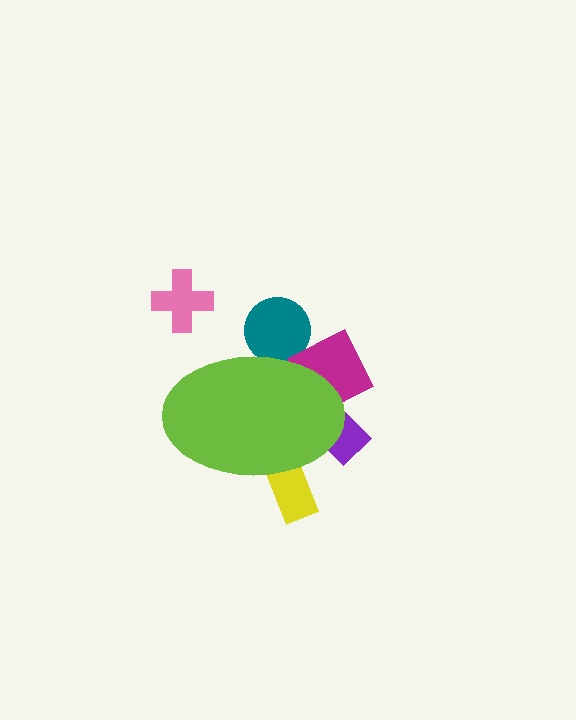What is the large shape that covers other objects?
A lime ellipse.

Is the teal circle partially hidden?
Yes, the teal circle is partially hidden behind the lime ellipse.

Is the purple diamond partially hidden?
Yes, the purple diamond is partially hidden behind the lime ellipse.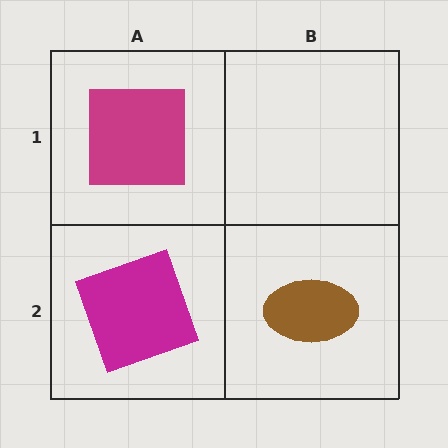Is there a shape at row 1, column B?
No, that cell is empty.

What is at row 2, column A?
A magenta square.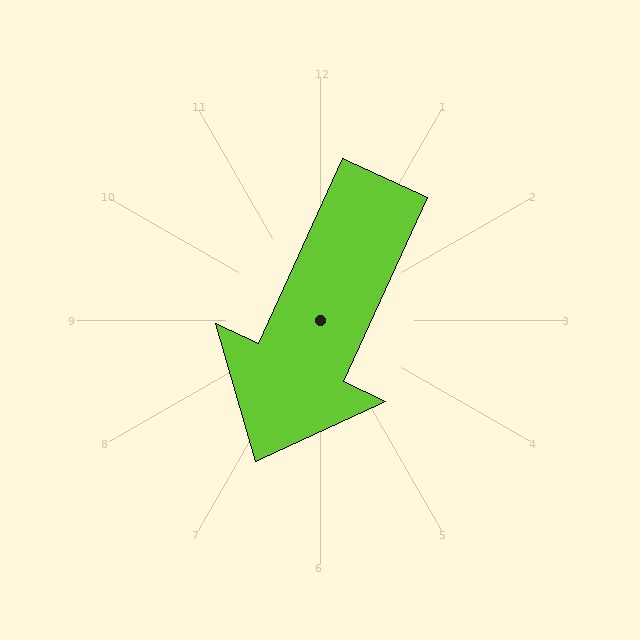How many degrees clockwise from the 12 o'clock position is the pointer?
Approximately 205 degrees.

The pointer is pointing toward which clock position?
Roughly 7 o'clock.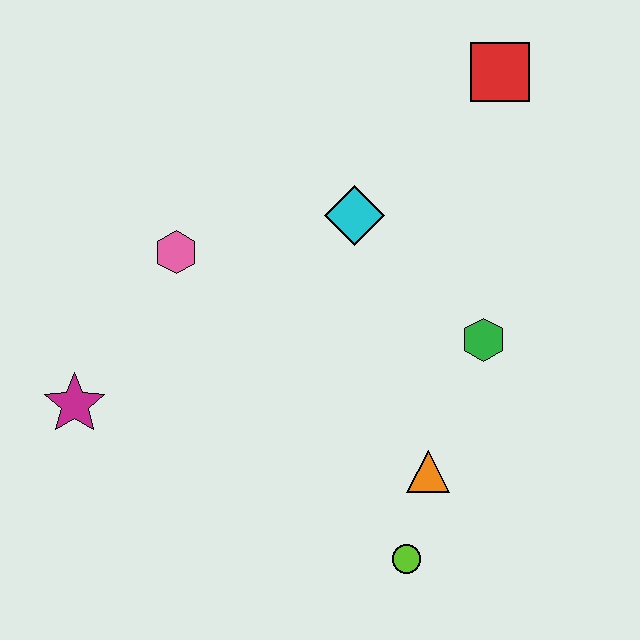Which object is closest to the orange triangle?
The lime circle is closest to the orange triangle.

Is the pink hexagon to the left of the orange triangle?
Yes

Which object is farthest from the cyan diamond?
The lime circle is farthest from the cyan diamond.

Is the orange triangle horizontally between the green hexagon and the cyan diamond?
Yes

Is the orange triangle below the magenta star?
Yes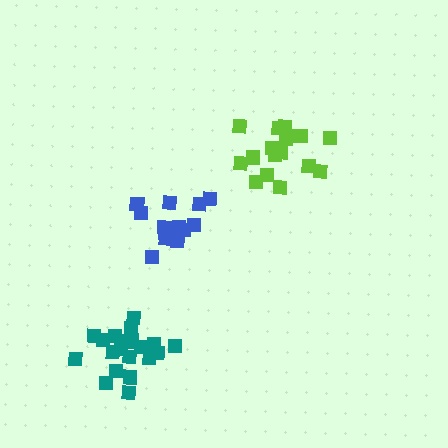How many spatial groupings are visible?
There are 3 spatial groupings.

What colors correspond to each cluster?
The clusters are colored: lime, blue, teal.